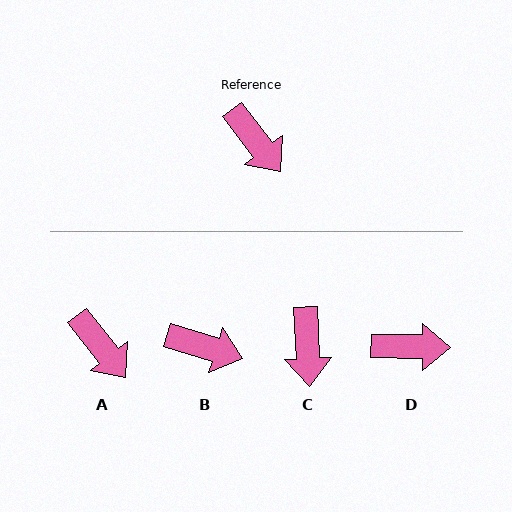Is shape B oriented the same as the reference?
No, it is off by about 35 degrees.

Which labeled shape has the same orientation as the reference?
A.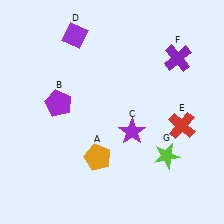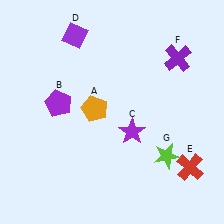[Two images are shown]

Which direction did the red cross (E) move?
The red cross (E) moved down.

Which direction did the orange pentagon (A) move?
The orange pentagon (A) moved up.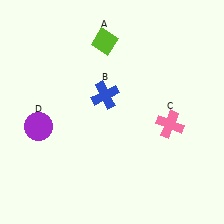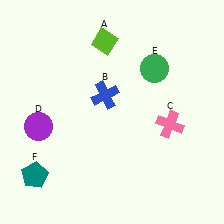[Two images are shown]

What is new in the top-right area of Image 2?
A green circle (E) was added in the top-right area of Image 2.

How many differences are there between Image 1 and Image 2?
There are 2 differences between the two images.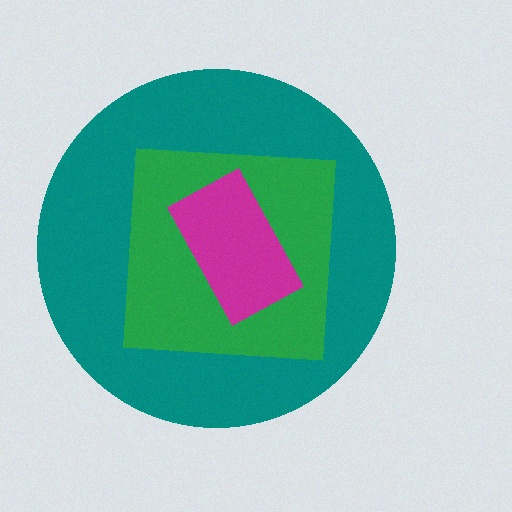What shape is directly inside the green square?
The magenta rectangle.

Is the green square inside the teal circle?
Yes.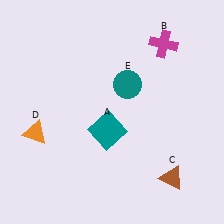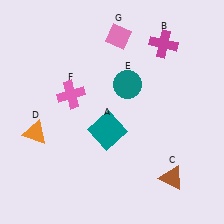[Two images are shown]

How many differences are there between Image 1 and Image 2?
There are 2 differences between the two images.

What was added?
A pink cross (F), a pink diamond (G) were added in Image 2.